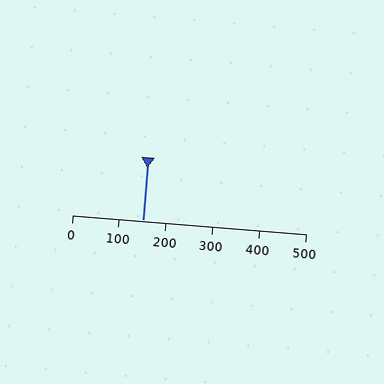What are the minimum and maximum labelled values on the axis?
The axis runs from 0 to 500.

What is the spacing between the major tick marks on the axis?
The major ticks are spaced 100 apart.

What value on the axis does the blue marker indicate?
The marker indicates approximately 150.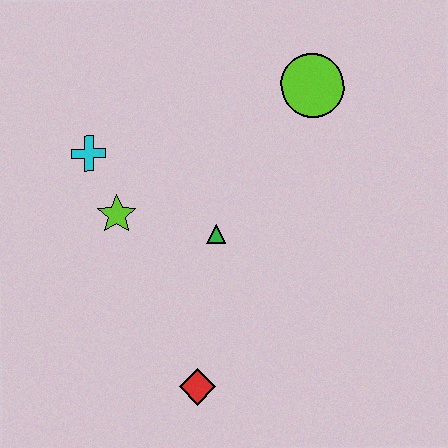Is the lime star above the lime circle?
No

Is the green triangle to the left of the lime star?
No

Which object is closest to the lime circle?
The green triangle is closest to the lime circle.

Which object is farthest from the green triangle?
The lime circle is farthest from the green triangle.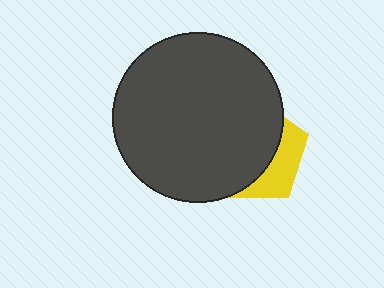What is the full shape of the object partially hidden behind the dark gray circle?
The partially hidden object is a yellow pentagon.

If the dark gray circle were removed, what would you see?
You would see the complete yellow pentagon.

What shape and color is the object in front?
The object in front is a dark gray circle.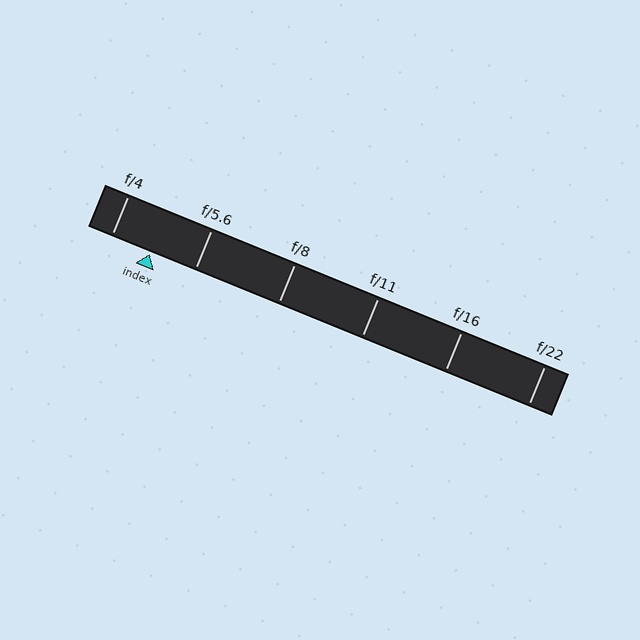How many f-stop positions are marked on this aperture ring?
There are 6 f-stop positions marked.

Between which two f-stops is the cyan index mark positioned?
The index mark is between f/4 and f/5.6.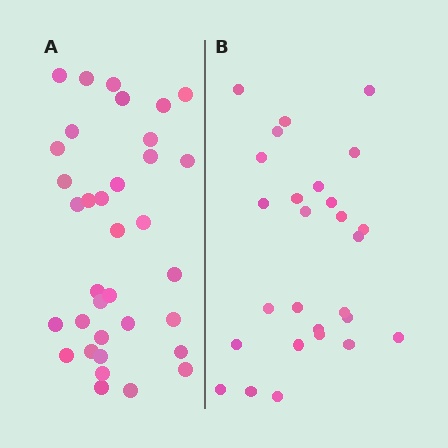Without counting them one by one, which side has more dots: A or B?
Region A (the left region) has more dots.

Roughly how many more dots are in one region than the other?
Region A has roughly 8 or so more dots than region B.